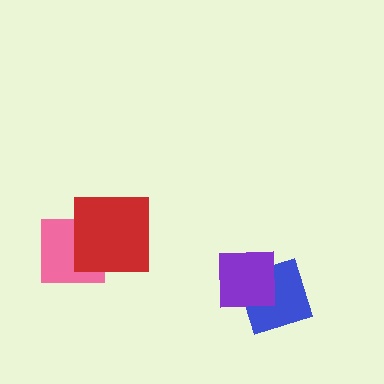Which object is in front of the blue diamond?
The purple square is in front of the blue diamond.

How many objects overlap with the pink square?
1 object overlaps with the pink square.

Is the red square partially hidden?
No, no other shape covers it.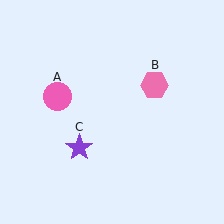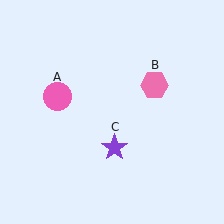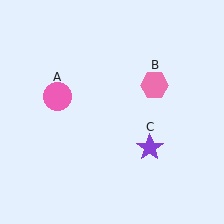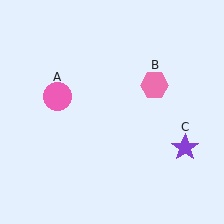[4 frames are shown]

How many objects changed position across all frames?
1 object changed position: purple star (object C).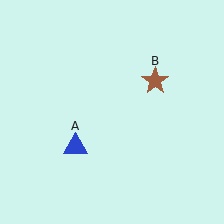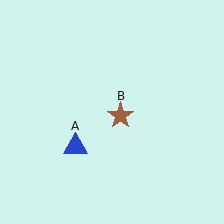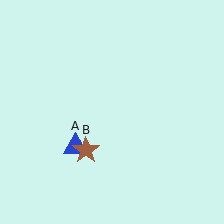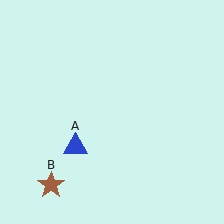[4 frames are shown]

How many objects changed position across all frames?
1 object changed position: brown star (object B).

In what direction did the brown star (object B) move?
The brown star (object B) moved down and to the left.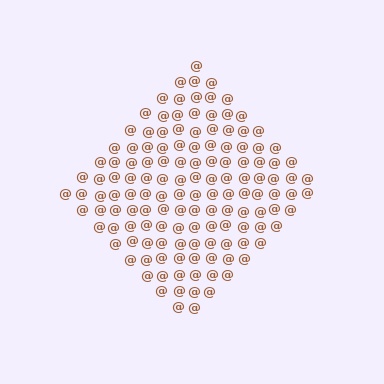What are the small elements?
The small elements are at signs.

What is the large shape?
The large shape is a diamond.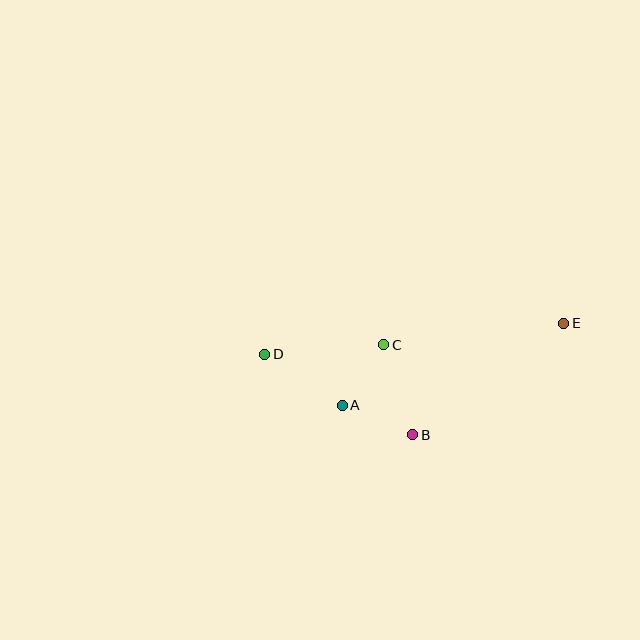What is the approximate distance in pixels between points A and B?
The distance between A and B is approximately 76 pixels.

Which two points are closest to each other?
Points A and C are closest to each other.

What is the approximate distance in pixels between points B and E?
The distance between B and E is approximately 188 pixels.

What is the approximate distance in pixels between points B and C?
The distance between B and C is approximately 95 pixels.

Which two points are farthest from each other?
Points D and E are farthest from each other.